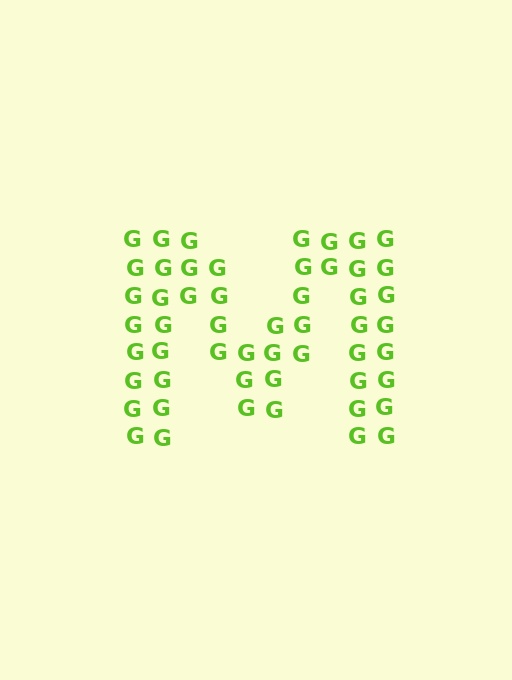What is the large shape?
The large shape is the letter M.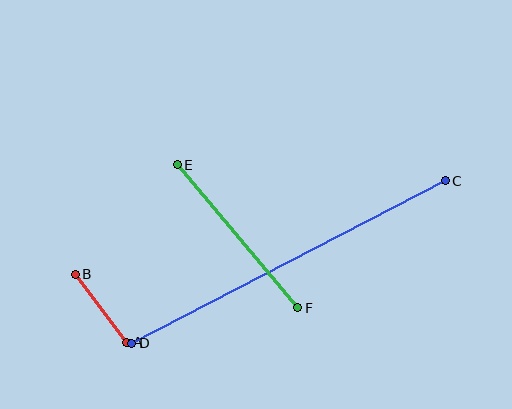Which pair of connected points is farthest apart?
Points C and D are farthest apart.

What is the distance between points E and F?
The distance is approximately 187 pixels.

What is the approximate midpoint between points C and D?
The midpoint is at approximately (288, 262) pixels.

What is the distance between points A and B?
The distance is approximately 85 pixels.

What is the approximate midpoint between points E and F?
The midpoint is at approximately (237, 236) pixels.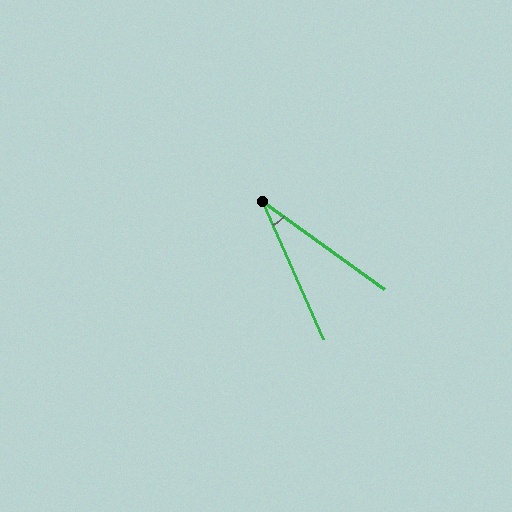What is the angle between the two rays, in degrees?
Approximately 30 degrees.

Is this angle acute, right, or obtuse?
It is acute.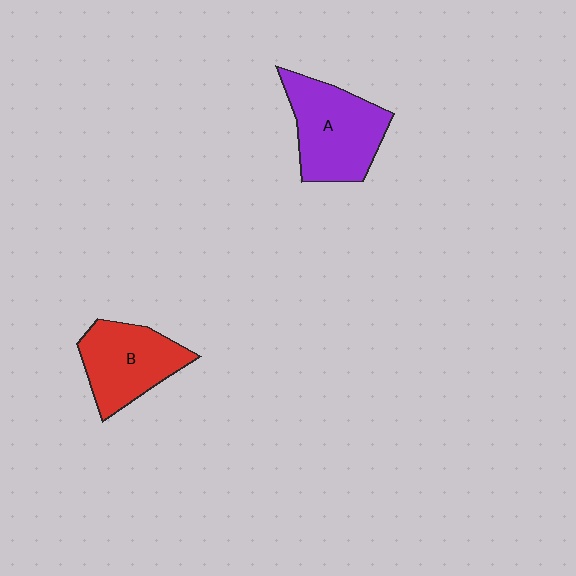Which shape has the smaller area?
Shape B (red).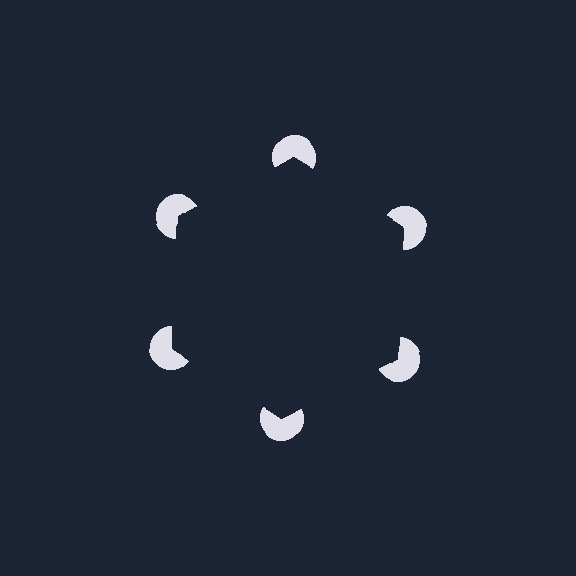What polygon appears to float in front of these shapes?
An illusory hexagon — its edges are inferred from the aligned wedge cuts in the pac-man discs, not physically drawn.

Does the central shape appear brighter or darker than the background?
It typically appears slightly darker than the background, even though no actual brightness change is drawn.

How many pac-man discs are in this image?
There are 6 — one at each vertex of the illusory hexagon.